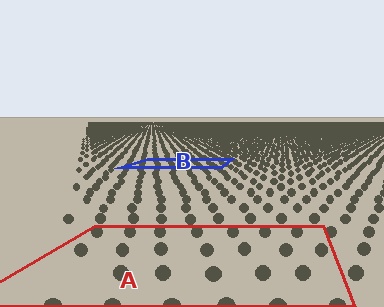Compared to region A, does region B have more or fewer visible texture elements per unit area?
Region B has more texture elements per unit area — they are packed more densely because it is farther away.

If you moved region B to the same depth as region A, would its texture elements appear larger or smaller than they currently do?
They would appear larger. At a closer depth, the same texture elements are projected at a bigger on-screen size.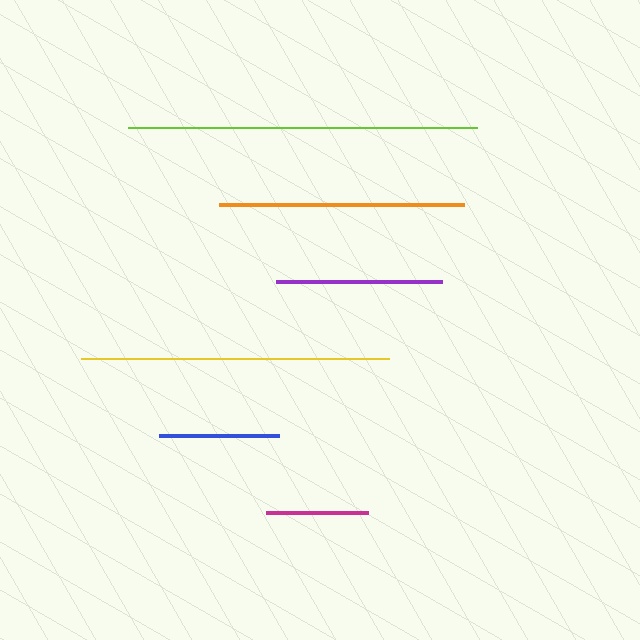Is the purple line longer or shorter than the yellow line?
The yellow line is longer than the purple line.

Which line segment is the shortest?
The magenta line is the shortest at approximately 102 pixels.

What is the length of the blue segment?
The blue segment is approximately 120 pixels long.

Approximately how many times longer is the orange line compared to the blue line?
The orange line is approximately 2.0 times the length of the blue line.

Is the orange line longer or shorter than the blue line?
The orange line is longer than the blue line.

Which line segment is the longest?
The lime line is the longest at approximately 349 pixels.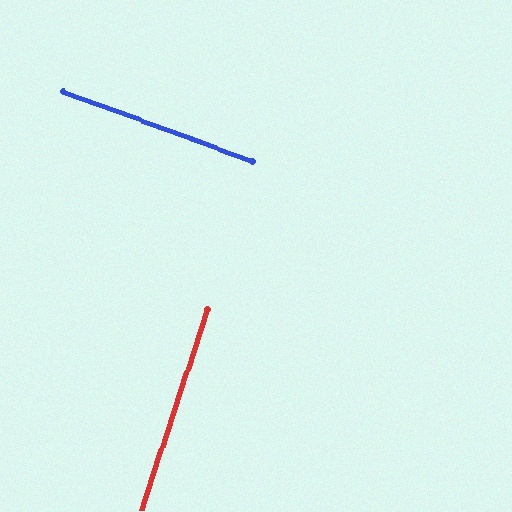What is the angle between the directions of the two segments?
Approximately 88 degrees.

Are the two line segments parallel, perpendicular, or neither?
Perpendicular — they meet at approximately 88°.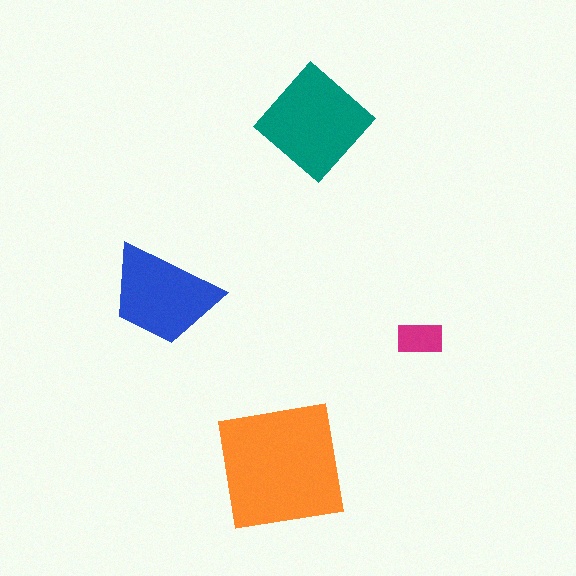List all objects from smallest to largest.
The magenta rectangle, the blue trapezoid, the teal diamond, the orange square.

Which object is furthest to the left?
The blue trapezoid is leftmost.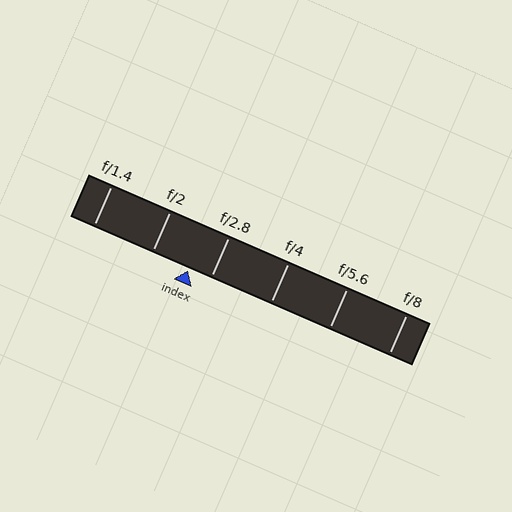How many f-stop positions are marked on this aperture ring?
There are 6 f-stop positions marked.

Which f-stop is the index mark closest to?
The index mark is closest to f/2.8.